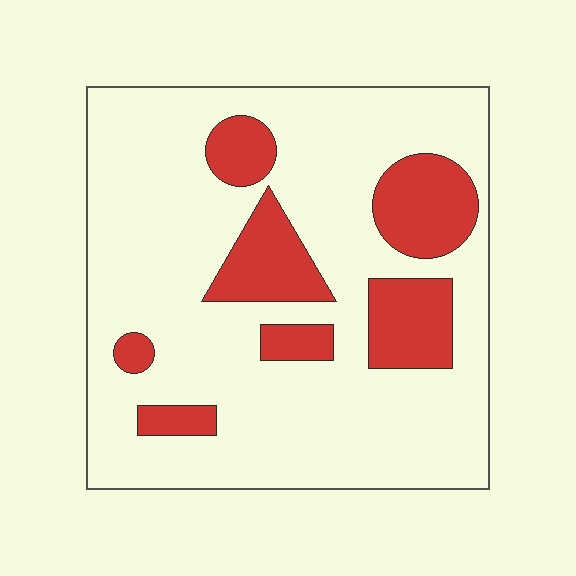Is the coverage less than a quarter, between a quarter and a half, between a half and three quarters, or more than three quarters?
Less than a quarter.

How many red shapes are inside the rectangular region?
7.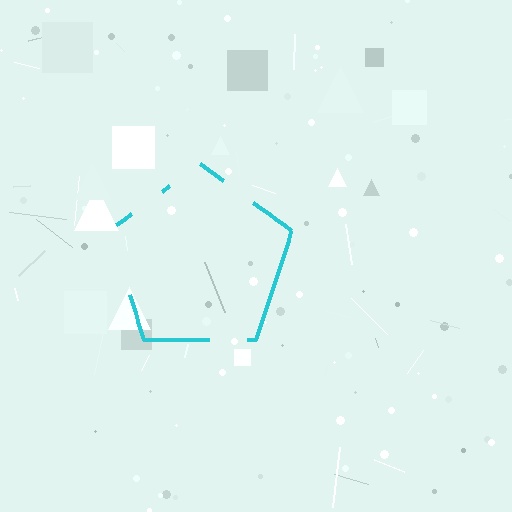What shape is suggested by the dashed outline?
The dashed outline suggests a pentagon.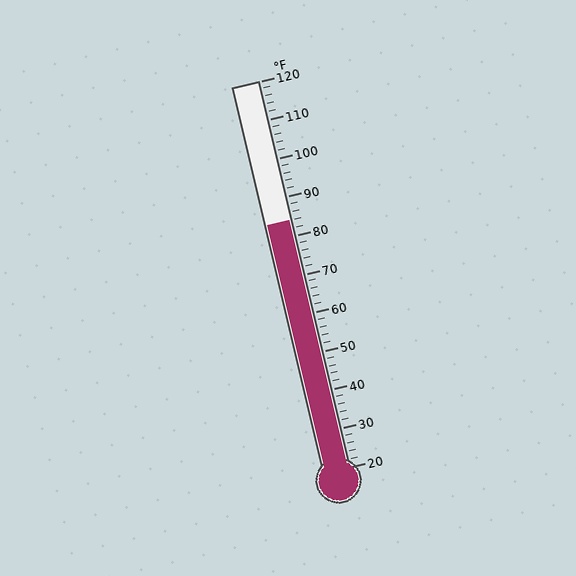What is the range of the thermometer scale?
The thermometer scale ranges from 20°F to 120°F.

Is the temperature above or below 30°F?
The temperature is above 30°F.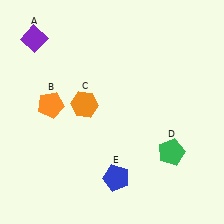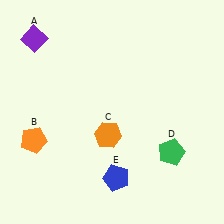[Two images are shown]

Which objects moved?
The objects that moved are: the orange pentagon (B), the orange hexagon (C).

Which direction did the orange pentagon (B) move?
The orange pentagon (B) moved down.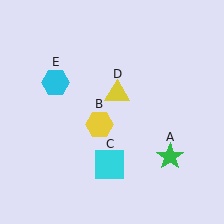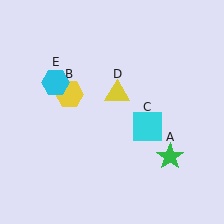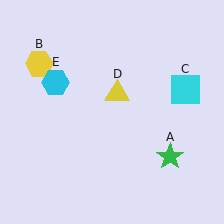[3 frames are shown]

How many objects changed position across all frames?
2 objects changed position: yellow hexagon (object B), cyan square (object C).